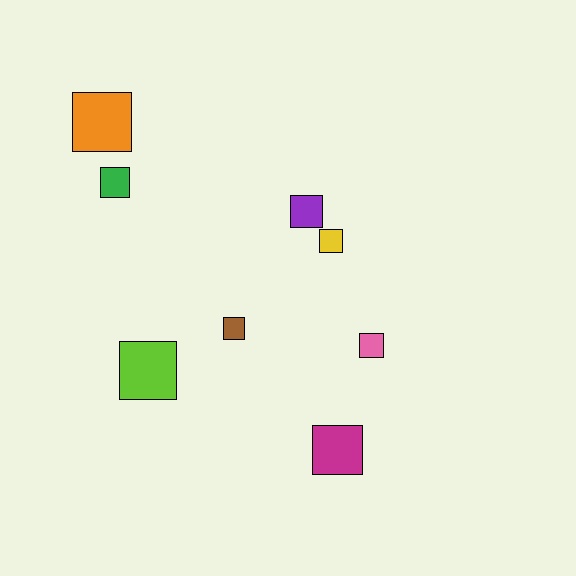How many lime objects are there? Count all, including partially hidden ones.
There is 1 lime object.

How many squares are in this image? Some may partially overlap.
There are 8 squares.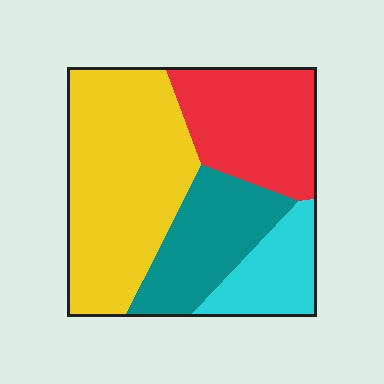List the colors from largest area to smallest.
From largest to smallest: yellow, red, teal, cyan.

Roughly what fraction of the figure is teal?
Teal covers around 20% of the figure.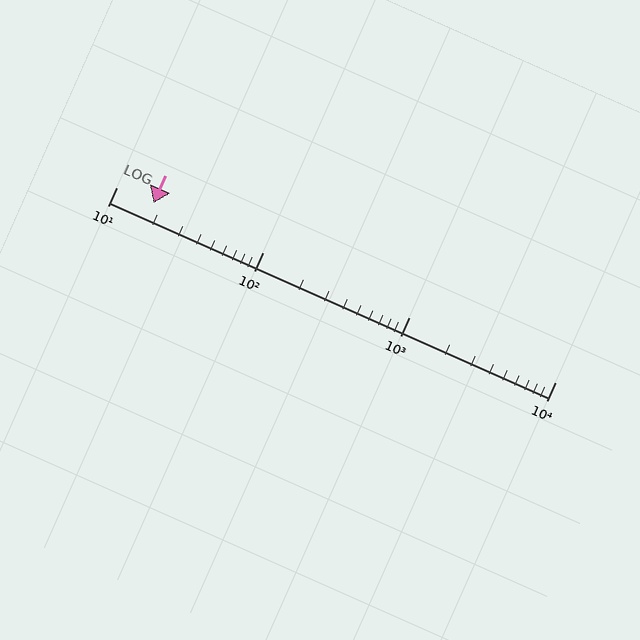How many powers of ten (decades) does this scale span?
The scale spans 3 decades, from 10 to 10000.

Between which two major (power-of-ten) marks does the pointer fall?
The pointer is between 10 and 100.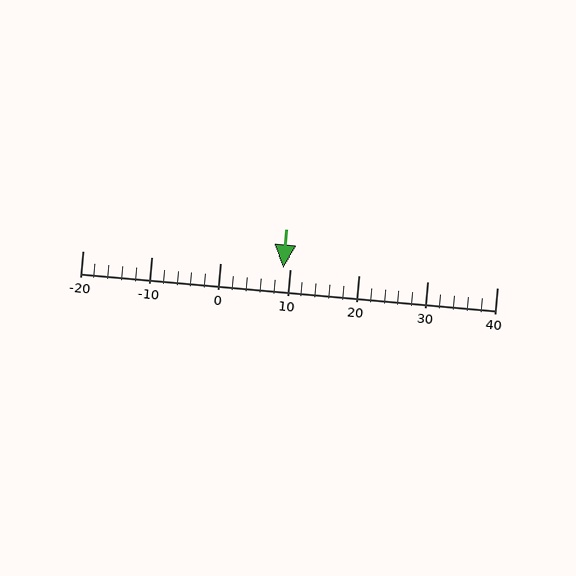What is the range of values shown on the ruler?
The ruler shows values from -20 to 40.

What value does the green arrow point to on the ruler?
The green arrow points to approximately 9.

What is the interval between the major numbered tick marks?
The major tick marks are spaced 10 units apart.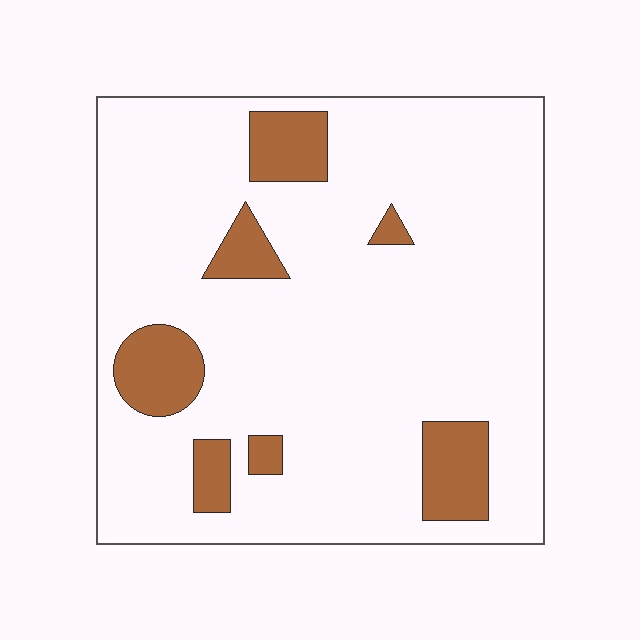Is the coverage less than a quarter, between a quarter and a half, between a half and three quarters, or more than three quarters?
Less than a quarter.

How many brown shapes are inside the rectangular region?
7.